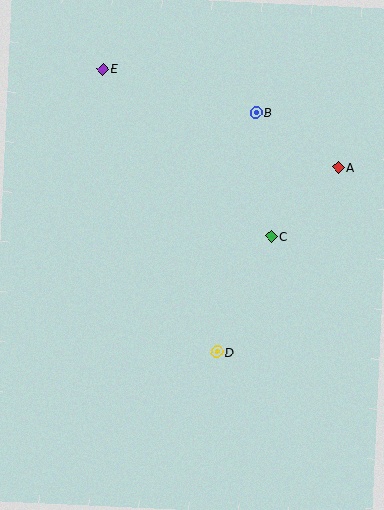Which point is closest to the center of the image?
Point C at (271, 236) is closest to the center.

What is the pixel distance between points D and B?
The distance between D and B is 243 pixels.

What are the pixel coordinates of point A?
Point A is at (338, 167).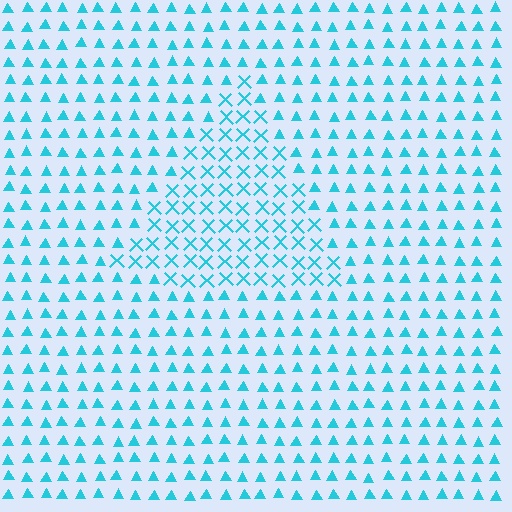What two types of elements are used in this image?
The image uses X marks inside the triangle region and triangles outside it.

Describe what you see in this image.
The image is filled with small cyan elements arranged in a uniform grid. A triangle-shaped region contains X marks, while the surrounding area contains triangles. The boundary is defined purely by the change in element shape.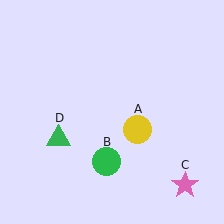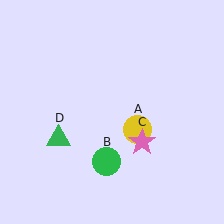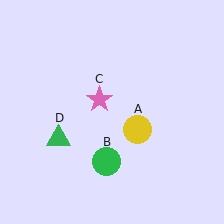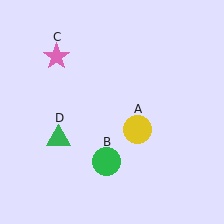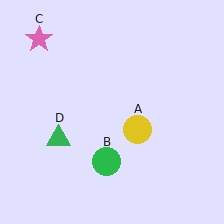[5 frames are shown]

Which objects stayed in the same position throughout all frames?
Yellow circle (object A) and green circle (object B) and green triangle (object D) remained stationary.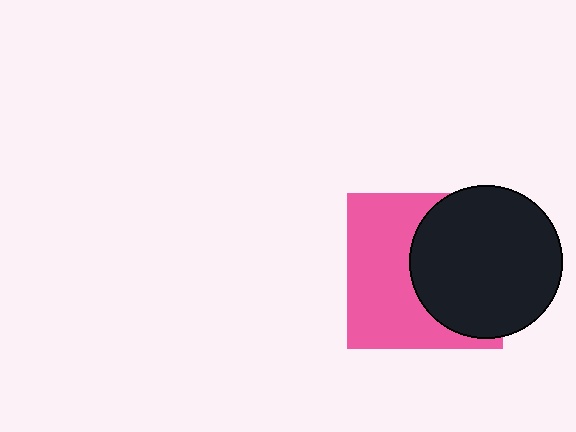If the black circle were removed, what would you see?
You would see the complete pink square.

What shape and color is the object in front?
The object in front is a black circle.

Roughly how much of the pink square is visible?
About half of it is visible (roughly 52%).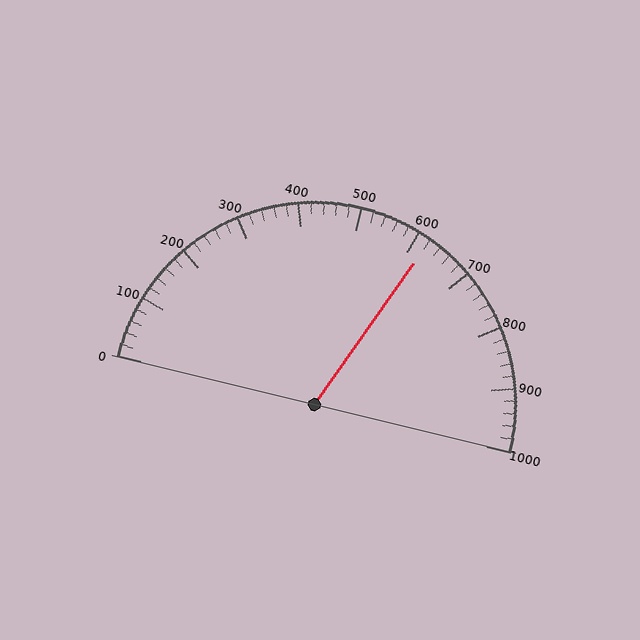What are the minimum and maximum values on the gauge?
The gauge ranges from 0 to 1000.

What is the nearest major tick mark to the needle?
The nearest major tick mark is 600.